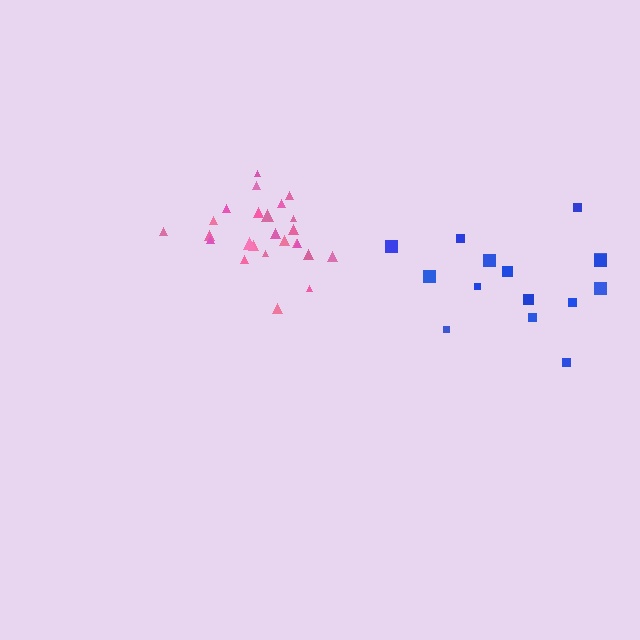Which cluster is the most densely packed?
Pink.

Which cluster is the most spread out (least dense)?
Blue.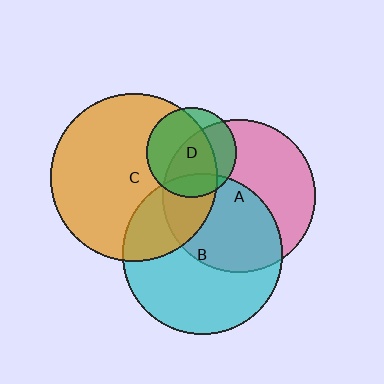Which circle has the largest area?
Circle C (orange).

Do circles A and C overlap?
Yes.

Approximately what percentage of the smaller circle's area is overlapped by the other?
Approximately 25%.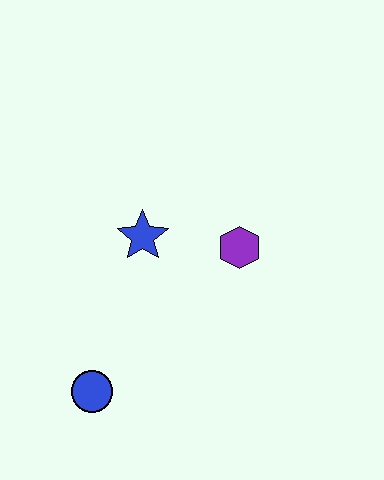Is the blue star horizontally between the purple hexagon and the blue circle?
Yes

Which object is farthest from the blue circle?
The purple hexagon is farthest from the blue circle.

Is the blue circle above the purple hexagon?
No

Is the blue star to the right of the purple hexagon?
No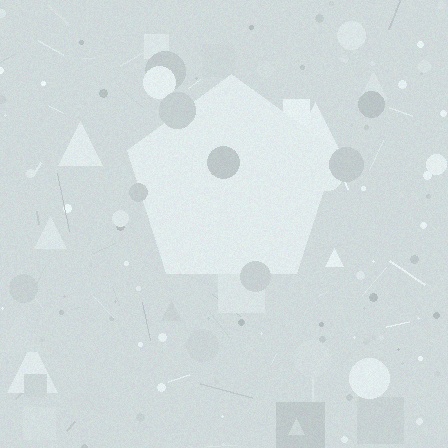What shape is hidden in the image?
A pentagon is hidden in the image.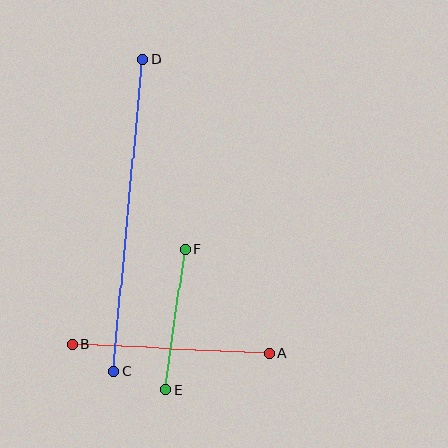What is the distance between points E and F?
The distance is approximately 141 pixels.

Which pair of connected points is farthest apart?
Points C and D are farthest apart.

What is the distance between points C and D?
The distance is approximately 313 pixels.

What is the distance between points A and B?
The distance is approximately 197 pixels.